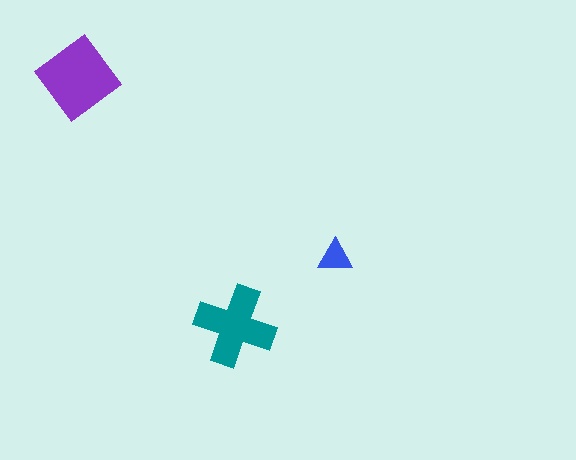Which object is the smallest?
The blue triangle.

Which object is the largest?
The purple diamond.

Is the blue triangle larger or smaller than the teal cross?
Smaller.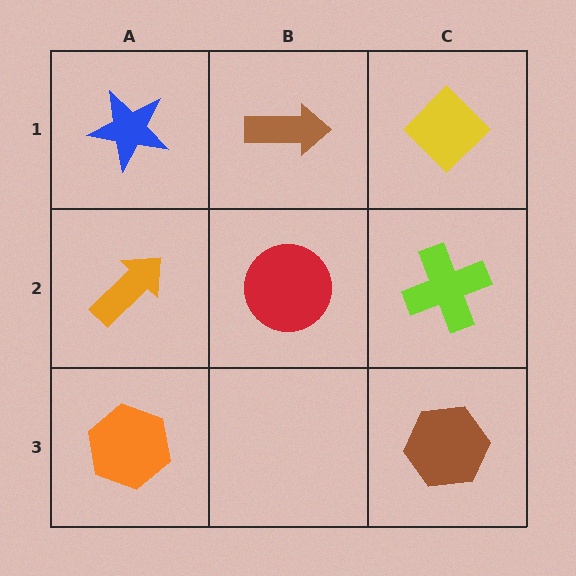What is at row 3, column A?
An orange hexagon.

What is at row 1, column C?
A yellow diamond.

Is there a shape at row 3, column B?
No, that cell is empty.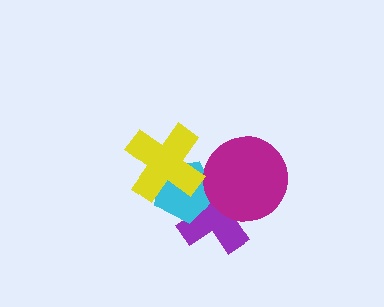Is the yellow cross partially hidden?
No, no other shape covers it.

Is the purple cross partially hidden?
Yes, it is partially covered by another shape.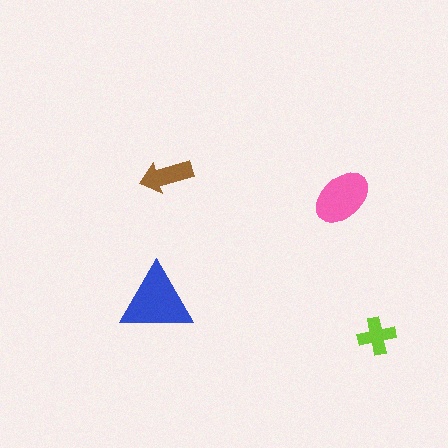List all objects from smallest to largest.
The lime cross, the brown arrow, the pink ellipse, the blue triangle.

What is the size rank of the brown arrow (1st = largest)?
3rd.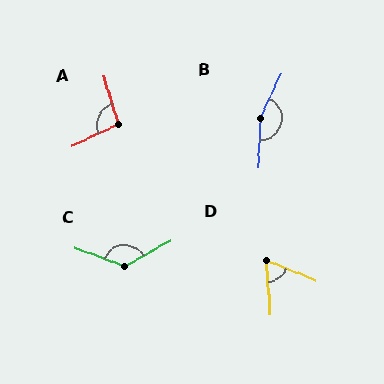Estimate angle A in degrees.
Approximately 99 degrees.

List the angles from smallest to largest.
D (63°), A (99°), C (131°), B (157°).